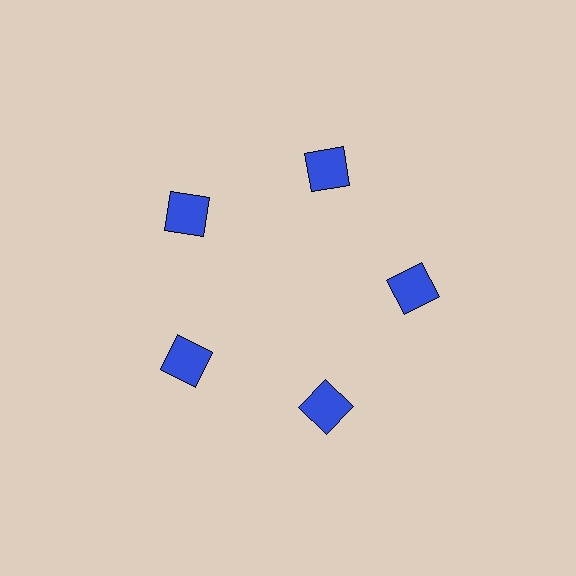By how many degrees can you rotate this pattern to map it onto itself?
The pattern maps onto itself every 72 degrees of rotation.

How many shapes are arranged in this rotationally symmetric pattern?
There are 5 shapes, arranged in 5 groups of 1.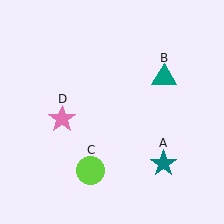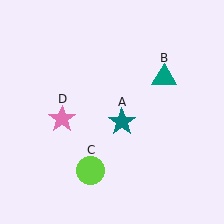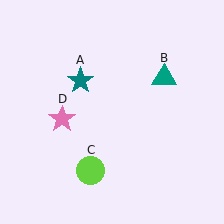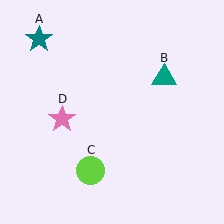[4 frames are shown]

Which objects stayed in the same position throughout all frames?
Teal triangle (object B) and lime circle (object C) and pink star (object D) remained stationary.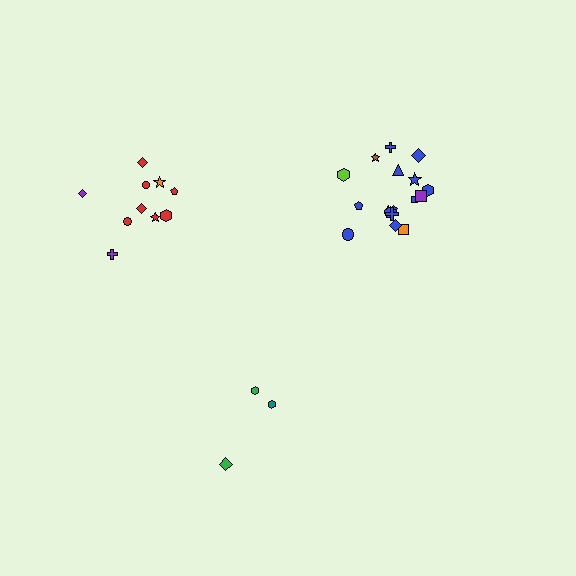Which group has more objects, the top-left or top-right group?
The top-right group.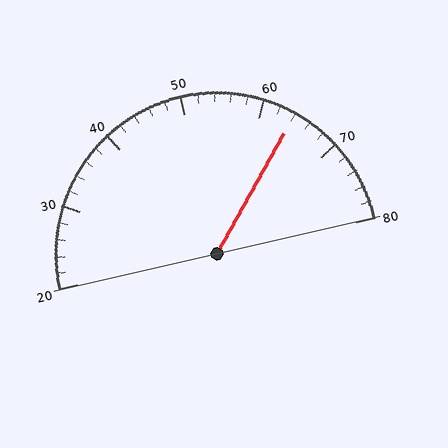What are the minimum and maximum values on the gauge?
The gauge ranges from 20 to 80.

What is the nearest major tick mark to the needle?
The nearest major tick mark is 60.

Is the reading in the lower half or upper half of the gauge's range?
The reading is in the upper half of the range (20 to 80).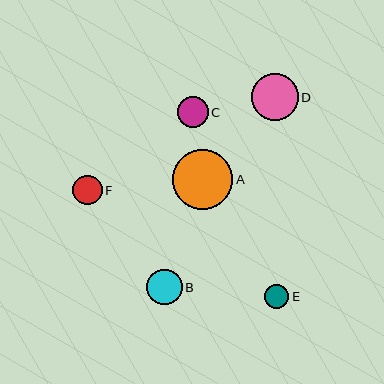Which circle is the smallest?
Circle E is the smallest with a size of approximately 24 pixels.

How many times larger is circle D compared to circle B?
Circle D is approximately 1.3 times the size of circle B.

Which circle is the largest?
Circle A is the largest with a size of approximately 60 pixels.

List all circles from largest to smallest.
From largest to smallest: A, D, B, C, F, E.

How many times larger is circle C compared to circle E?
Circle C is approximately 1.3 times the size of circle E.